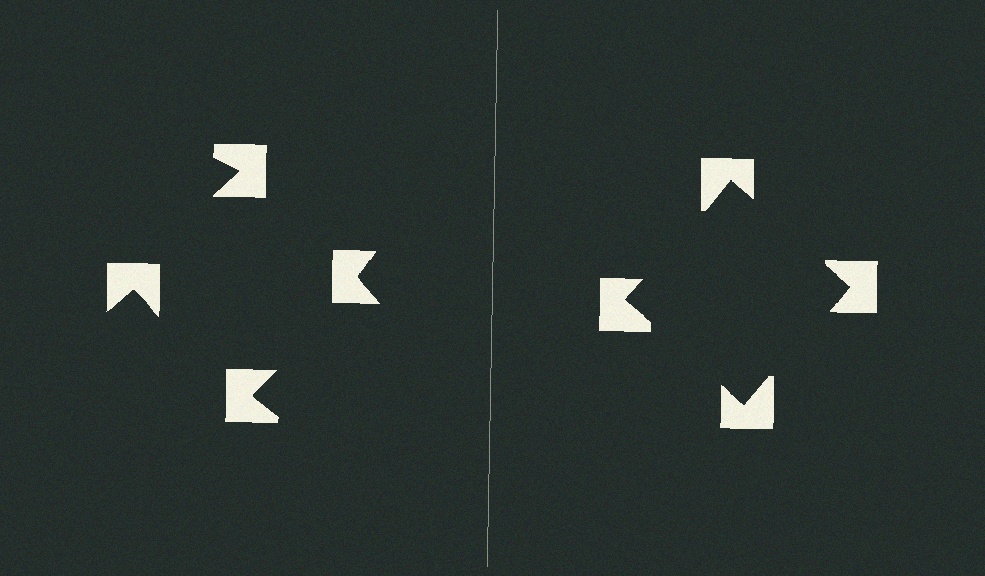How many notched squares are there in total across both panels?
8 — 4 on each side.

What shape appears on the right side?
An illusory square.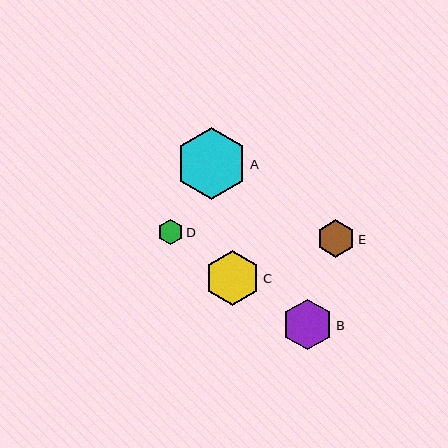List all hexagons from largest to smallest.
From largest to smallest: A, C, B, E, D.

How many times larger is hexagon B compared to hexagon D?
Hexagon B is approximately 2.0 times the size of hexagon D.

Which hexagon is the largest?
Hexagon A is the largest with a size of approximately 71 pixels.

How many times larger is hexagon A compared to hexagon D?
Hexagon A is approximately 2.8 times the size of hexagon D.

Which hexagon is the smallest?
Hexagon D is the smallest with a size of approximately 25 pixels.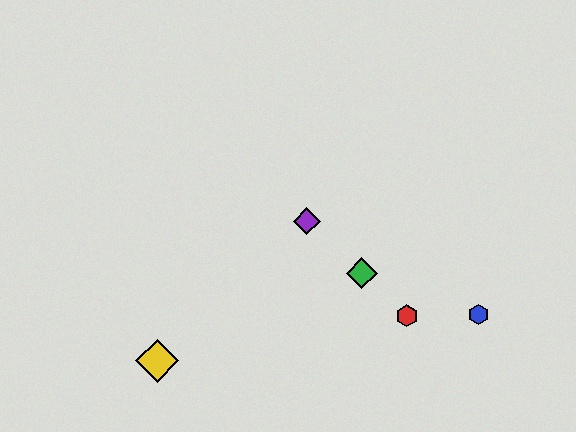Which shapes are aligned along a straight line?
The red hexagon, the green diamond, the purple diamond are aligned along a straight line.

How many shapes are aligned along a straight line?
3 shapes (the red hexagon, the green diamond, the purple diamond) are aligned along a straight line.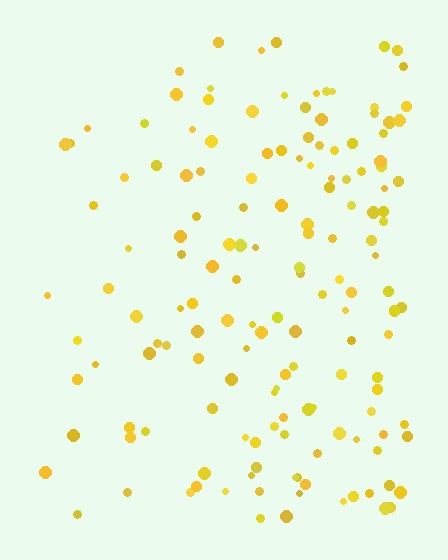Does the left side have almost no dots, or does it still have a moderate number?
Still a moderate number, just noticeably fewer than the right.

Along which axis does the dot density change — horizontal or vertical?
Horizontal.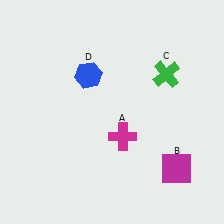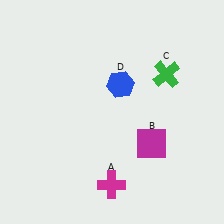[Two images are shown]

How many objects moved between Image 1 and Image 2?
3 objects moved between the two images.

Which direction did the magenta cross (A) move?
The magenta cross (A) moved down.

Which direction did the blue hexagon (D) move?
The blue hexagon (D) moved right.